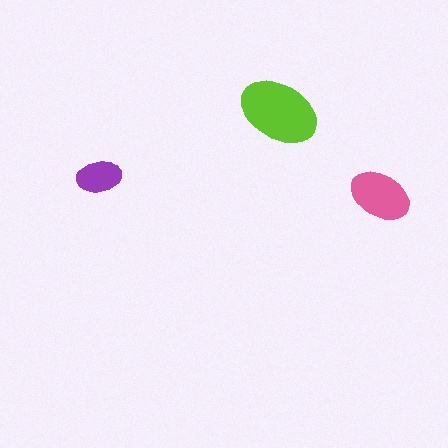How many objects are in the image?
There are 3 objects in the image.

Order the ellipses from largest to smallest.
the lime one, the pink one, the purple one.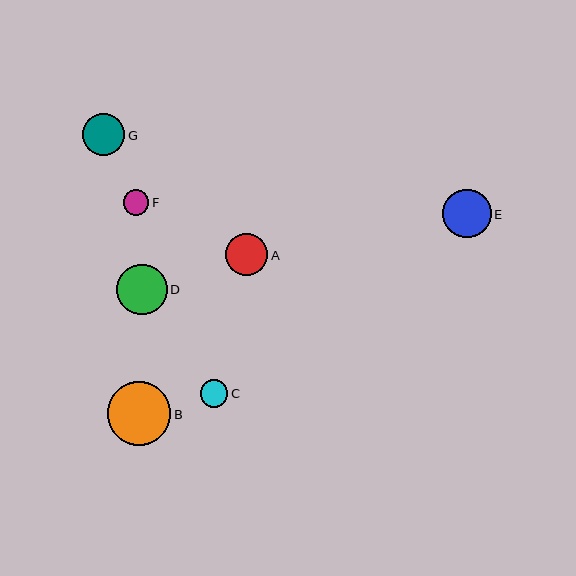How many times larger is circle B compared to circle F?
Circle B is approximately 2.5 times the size of circle F.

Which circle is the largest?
Circle B is the largest with a size of approximately 64 pixels.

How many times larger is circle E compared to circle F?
Circle E is approximately 1.9 times the size of circle F.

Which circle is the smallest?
Circle F is the smallest with a size of approximately 25 pixels.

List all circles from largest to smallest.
From largest to smallest: B, D, E, G, A, C, F.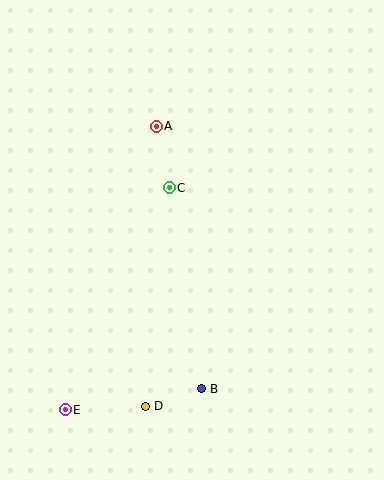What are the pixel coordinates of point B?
Point B is at (202, 389).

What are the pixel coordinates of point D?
Point D is at (146, 406).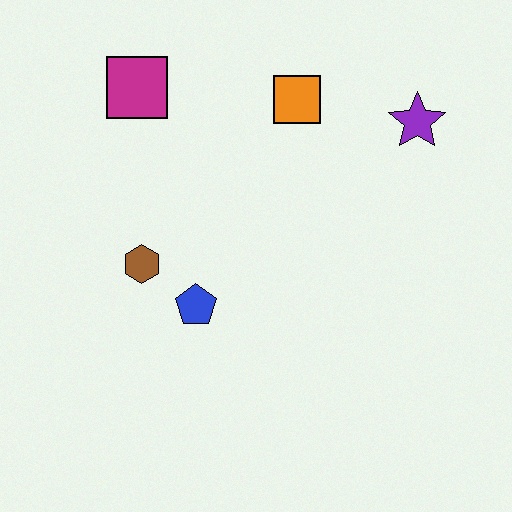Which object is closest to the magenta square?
The orange square is closest to the magenta square.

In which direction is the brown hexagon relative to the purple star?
The brown hexagon is to the left of the purple star.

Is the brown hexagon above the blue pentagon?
Yes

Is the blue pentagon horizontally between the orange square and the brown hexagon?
Yes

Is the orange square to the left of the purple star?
Yes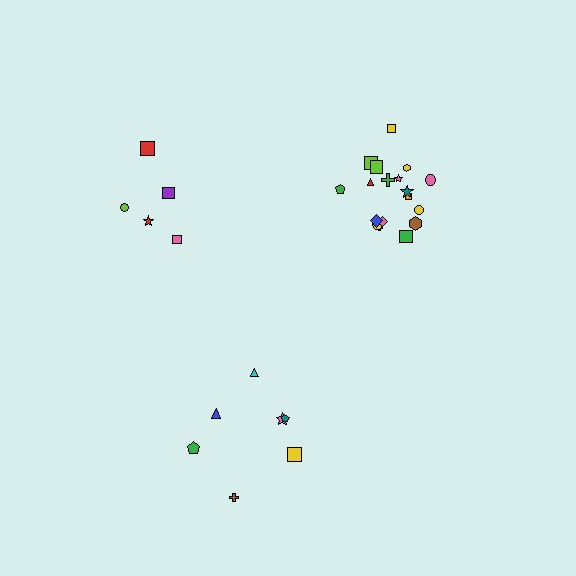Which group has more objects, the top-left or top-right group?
The top-right group.